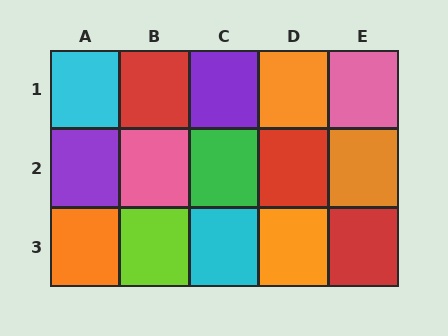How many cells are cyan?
2 cells are cyan.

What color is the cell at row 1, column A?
Cyan.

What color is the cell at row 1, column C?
Purple.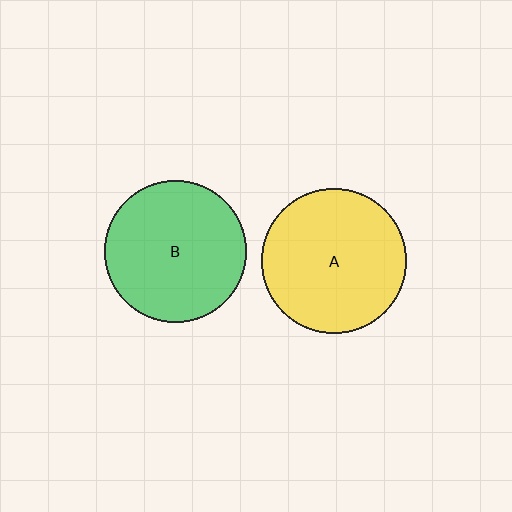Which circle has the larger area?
Circle A (yellow).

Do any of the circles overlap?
No, none of the circles overlap.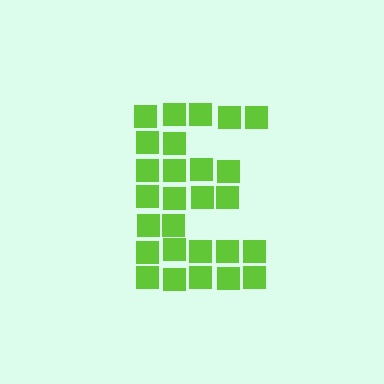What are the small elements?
The small elements are squares.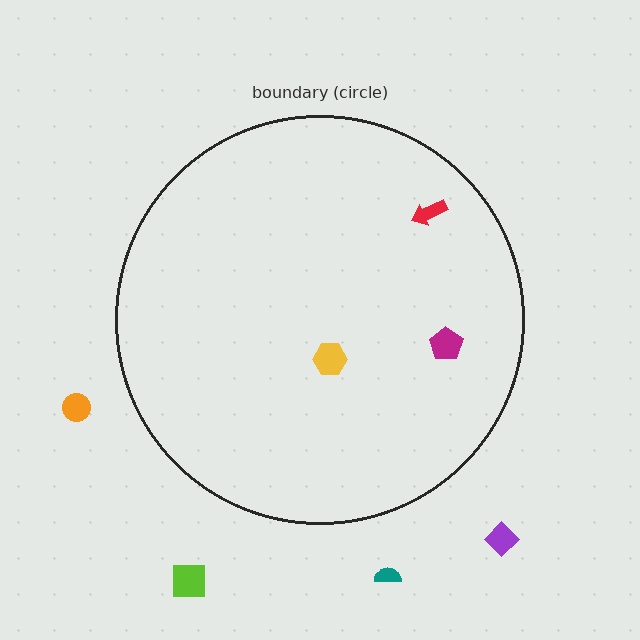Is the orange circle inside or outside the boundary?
Outside.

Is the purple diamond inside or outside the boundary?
Outside.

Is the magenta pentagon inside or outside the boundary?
Inside.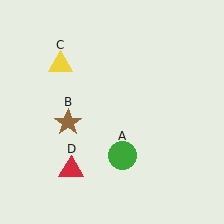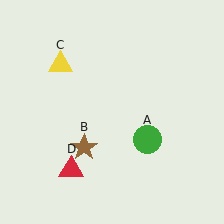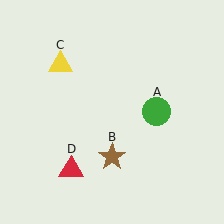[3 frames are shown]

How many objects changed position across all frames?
2 objects changed position: green circle (object A), brown star (object B).